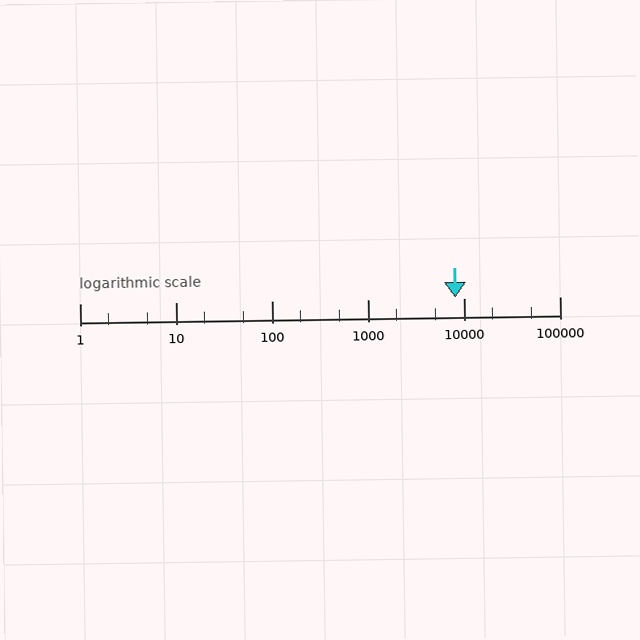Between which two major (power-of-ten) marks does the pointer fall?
The pointer is between 1000 and 10000.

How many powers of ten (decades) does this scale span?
The scale spans 5 decades, from 1 to 100000.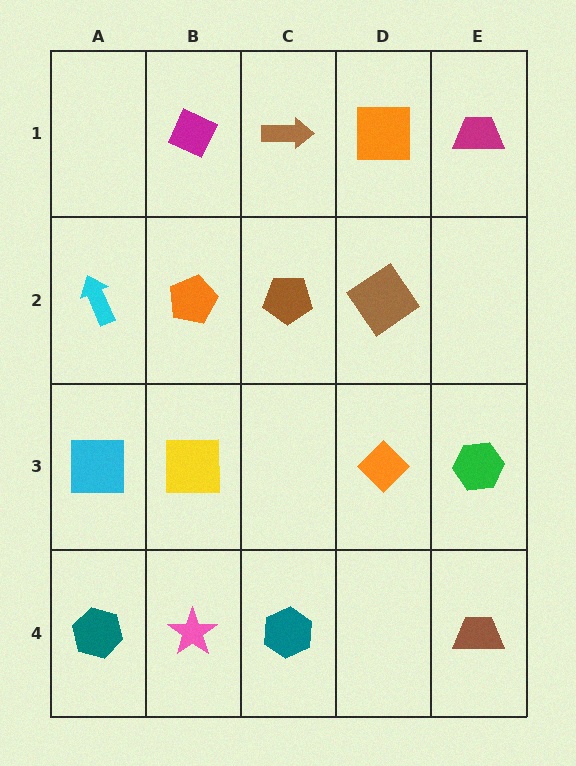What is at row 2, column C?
A brown pentagon.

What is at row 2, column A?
A cyan arrow.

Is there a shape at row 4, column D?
No, that cell is empty.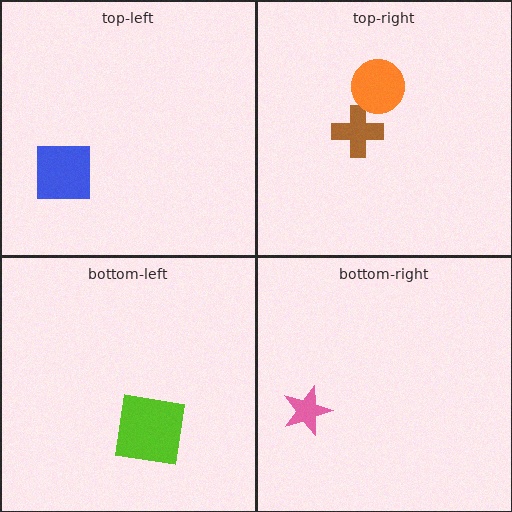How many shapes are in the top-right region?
2.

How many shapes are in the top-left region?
1.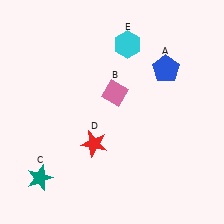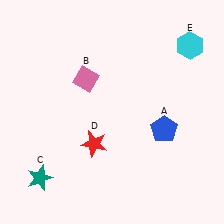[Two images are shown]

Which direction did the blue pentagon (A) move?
The blue pentagon (A) moved down.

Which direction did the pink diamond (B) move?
The pink diamond (B) moved left.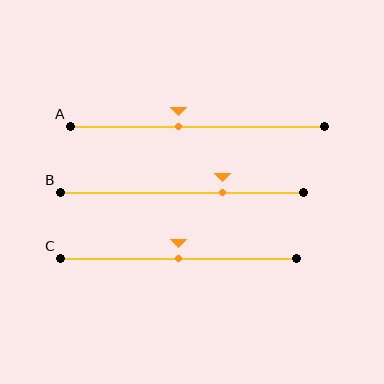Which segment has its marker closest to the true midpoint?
Segment C has its marker closest to the true midpoint.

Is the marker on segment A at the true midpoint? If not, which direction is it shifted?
No, the marker on segment A is shifted to the left by about 8% of the segment length.